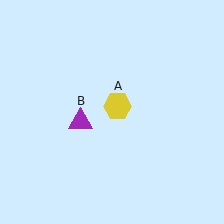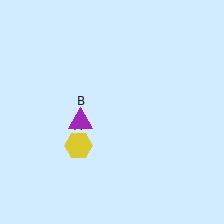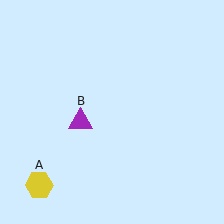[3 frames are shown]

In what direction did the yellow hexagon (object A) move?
The yellow hexagon (object A) moved down and to the left.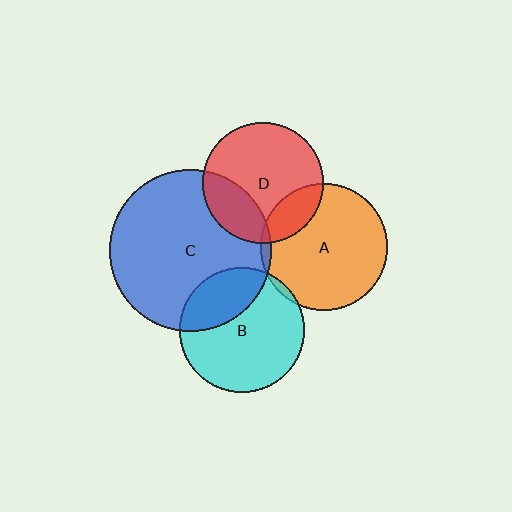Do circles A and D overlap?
Yes.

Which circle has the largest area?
Circle C (blue).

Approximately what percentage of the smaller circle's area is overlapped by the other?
Approximately 20%.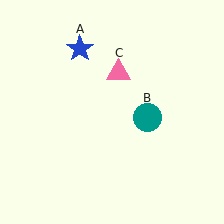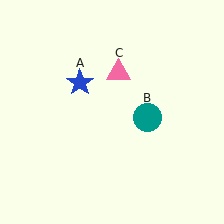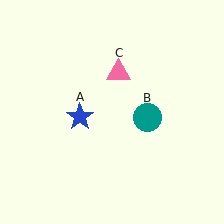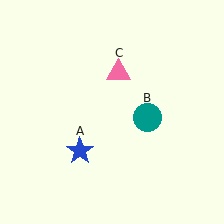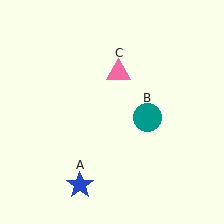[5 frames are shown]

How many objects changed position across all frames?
1 object changed position: blue star (object A).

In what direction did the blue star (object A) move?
The blue star (object A) moved down.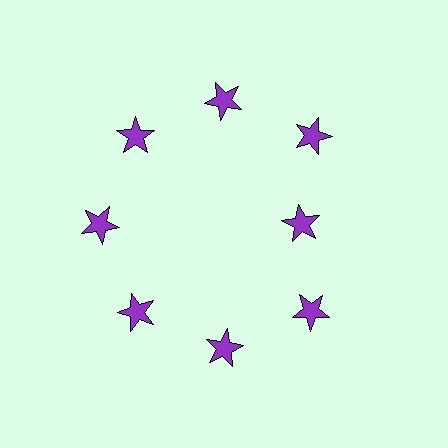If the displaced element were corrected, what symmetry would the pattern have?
It would have 8-fold rotational symmetry — the pattern would map onto itself every 45 degrees.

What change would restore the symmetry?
The symmetry would be restored by moving it outward, back onto the ring so that all 8 stars sit at equal angles and equal distance from the center.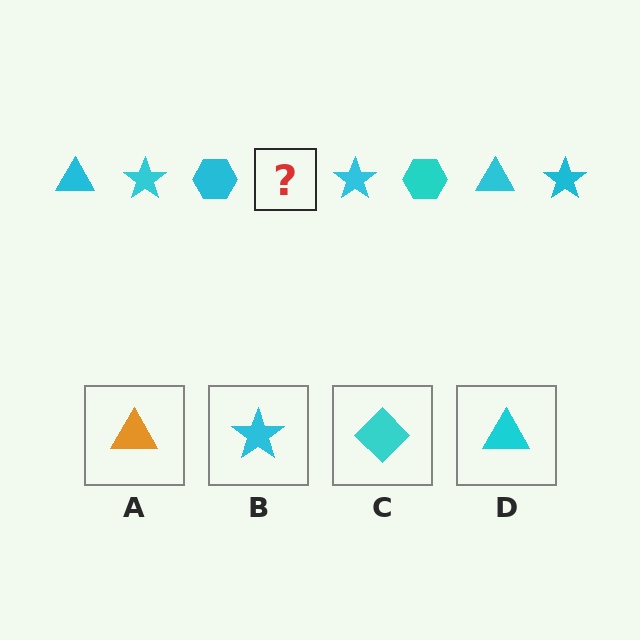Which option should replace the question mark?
Option D.